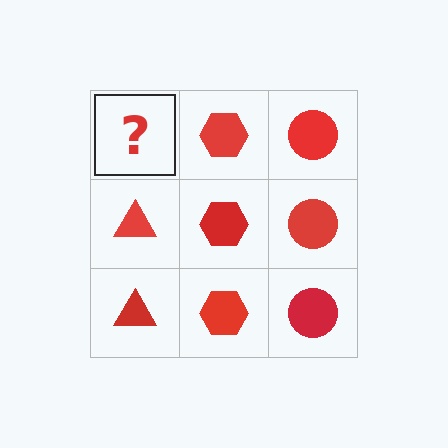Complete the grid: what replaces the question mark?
The question mark should be replaced with a red triangle.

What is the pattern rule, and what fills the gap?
The rule is that each column has a consistent shape. The gap should be filled with a red triangle.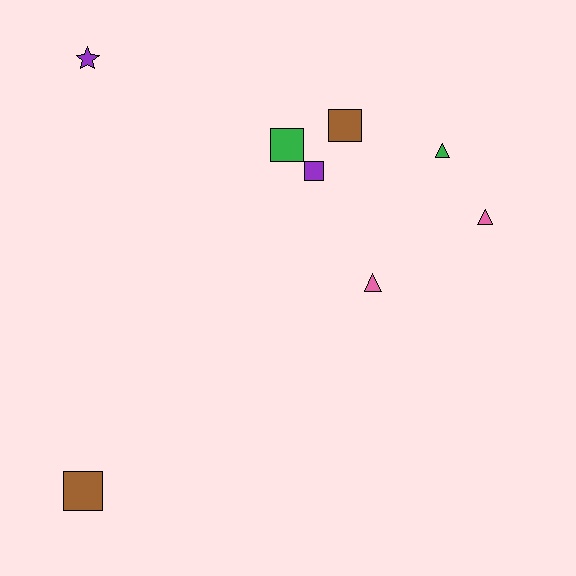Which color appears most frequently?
Purple, with 2 objects.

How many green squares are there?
There is 1 green square.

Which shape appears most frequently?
Square, with 4 objects.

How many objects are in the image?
There are 8 objects.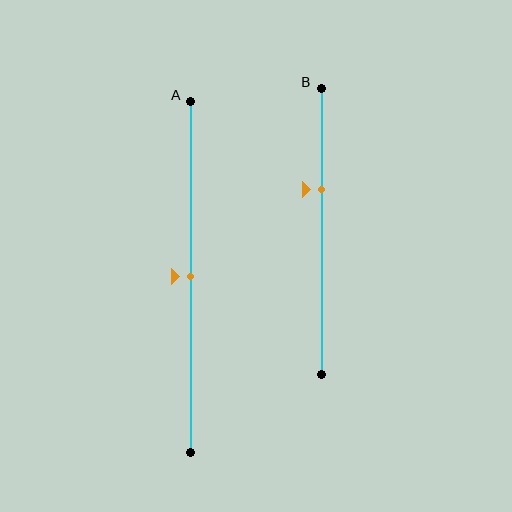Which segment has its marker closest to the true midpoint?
Segment A has its marker closest to the true midpoint.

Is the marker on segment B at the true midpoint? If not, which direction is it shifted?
No, the marker on segment B is shifted upward by about 15% of the segment length.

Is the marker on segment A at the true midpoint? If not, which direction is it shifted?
Yes, the marker on segment A is at the true midpoint.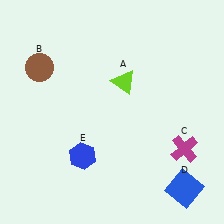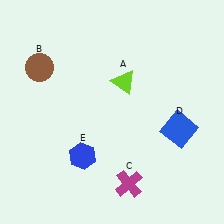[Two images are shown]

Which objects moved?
The objects that moved are: the magenta cross (C), the blue square (D).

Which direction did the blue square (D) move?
The blue square (D) moved up.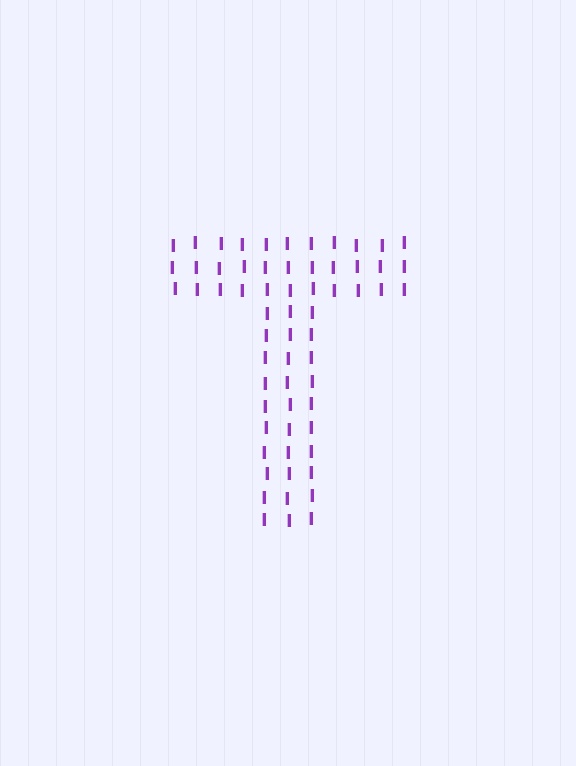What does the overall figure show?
The overall figure shows the letter T.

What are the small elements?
The small elements are letter I's.